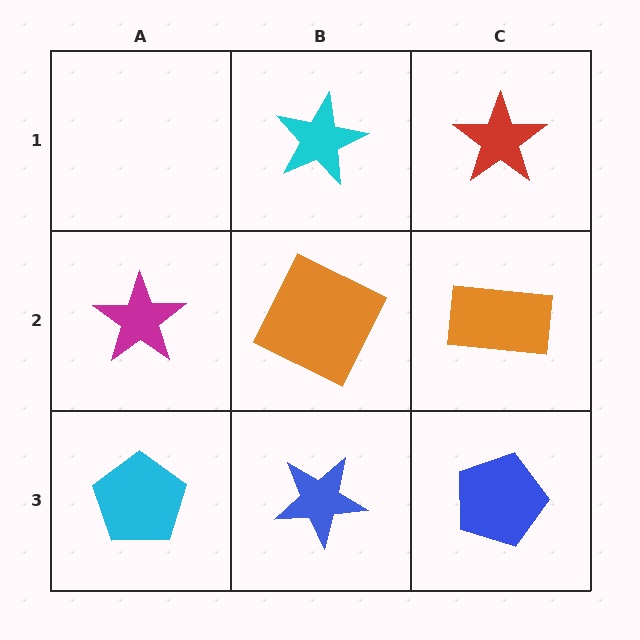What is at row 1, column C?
A red star.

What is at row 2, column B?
An orange square.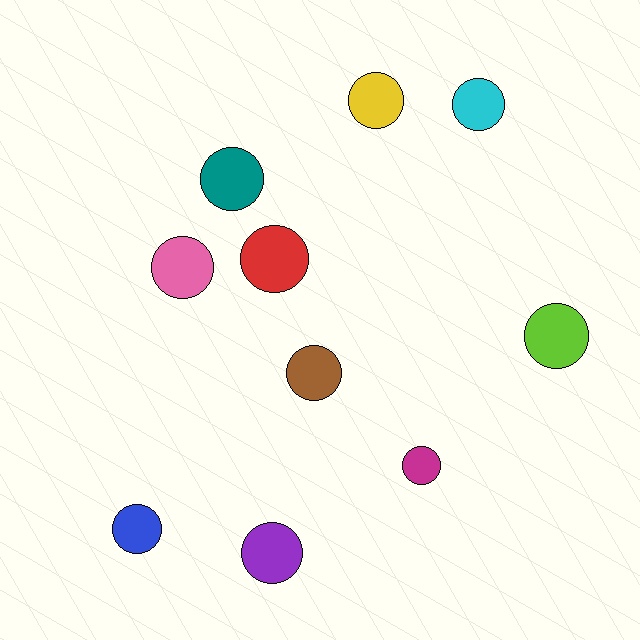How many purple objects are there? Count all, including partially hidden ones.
There is 1 purple object.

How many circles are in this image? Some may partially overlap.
There are 10 circles.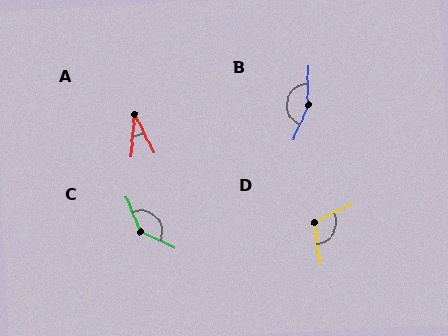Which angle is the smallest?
A, at approximately 31 degrees.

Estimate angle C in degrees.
Approximately 136 degrees.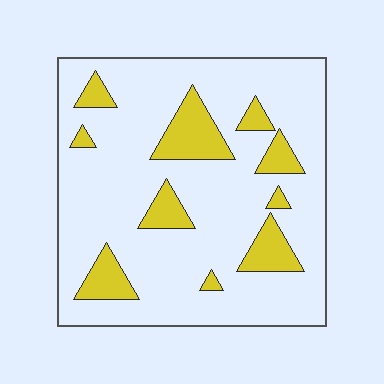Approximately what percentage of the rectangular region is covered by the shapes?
Approximately 20%.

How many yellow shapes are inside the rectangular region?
10.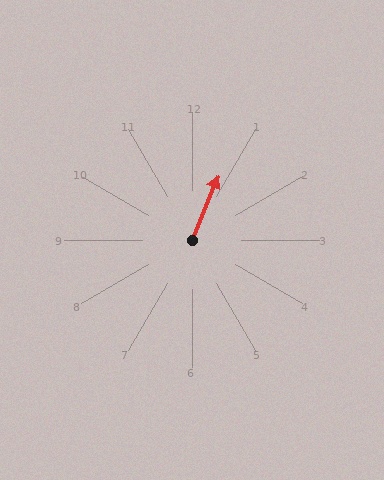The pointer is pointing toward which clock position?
Roughly 1 o'clock.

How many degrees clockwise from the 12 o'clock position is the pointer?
Approximately 22 degrees.